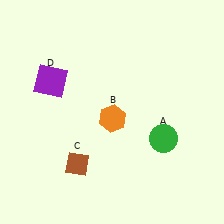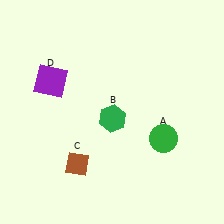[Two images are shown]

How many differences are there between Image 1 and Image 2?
There is 1 difference between the two images.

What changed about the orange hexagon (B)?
In Image 1, B is orange. In Image 2, it changed to green.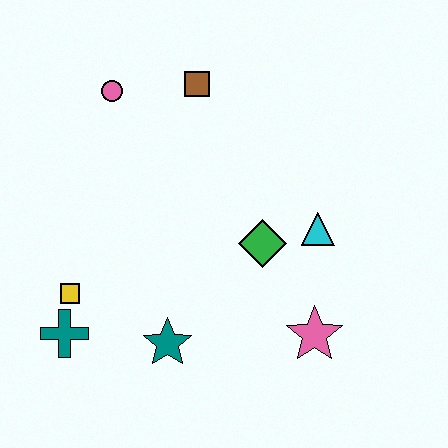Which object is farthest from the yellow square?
The cyan triangle is farthest from the yellow square.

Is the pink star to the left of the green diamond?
No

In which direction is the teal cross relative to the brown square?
The teal cross is below the brown square.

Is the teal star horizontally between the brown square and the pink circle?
Yes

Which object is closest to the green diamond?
The cyan triangle is closest to the green diamond.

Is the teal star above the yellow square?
No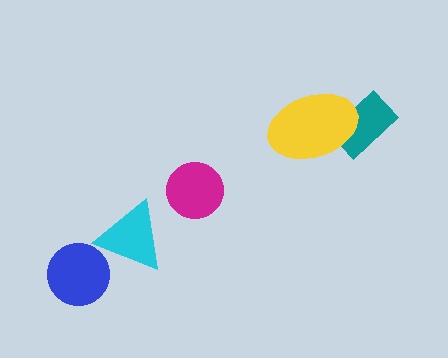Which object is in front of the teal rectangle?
The yellow ellipse is in front of the teal rectangle.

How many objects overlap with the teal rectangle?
1 object overlaps with the teal rectangle.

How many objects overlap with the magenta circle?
0 objects overlap with the magenta circle.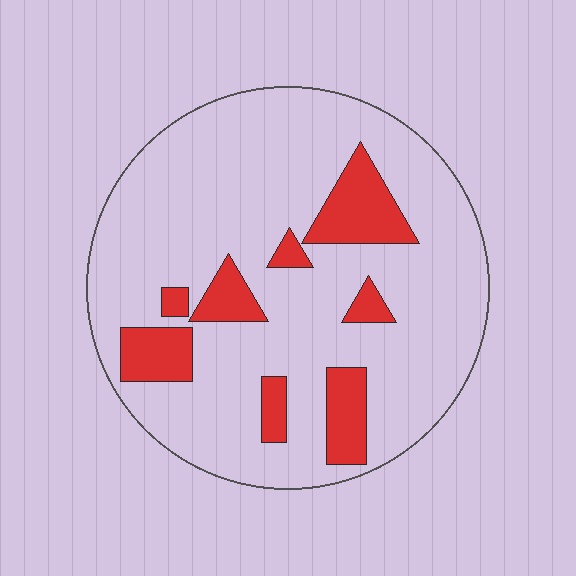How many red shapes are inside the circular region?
8.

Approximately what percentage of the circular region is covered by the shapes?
Approximately 15%.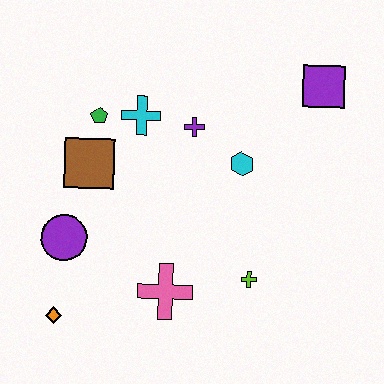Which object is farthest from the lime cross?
The green pentagon is farthest from the lime cross.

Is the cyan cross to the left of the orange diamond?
No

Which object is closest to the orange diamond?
The purple circle is closest to the orange diamond.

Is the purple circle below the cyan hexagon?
Yes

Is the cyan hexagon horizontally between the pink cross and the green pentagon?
No